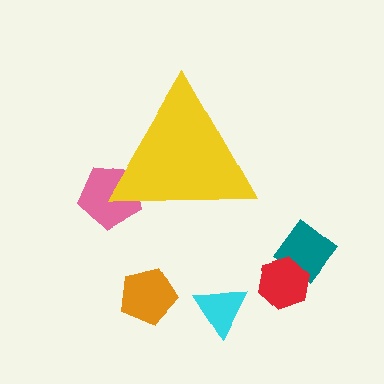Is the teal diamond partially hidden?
No, the teal diamond is fully visible.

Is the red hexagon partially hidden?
No, the red hexagon is fully visible.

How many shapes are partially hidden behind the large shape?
1 shape is partially hidden.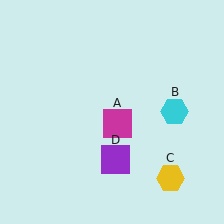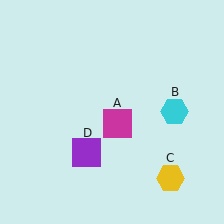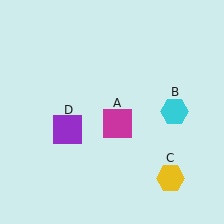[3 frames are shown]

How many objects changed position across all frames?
1 object changed position: purple square (object D).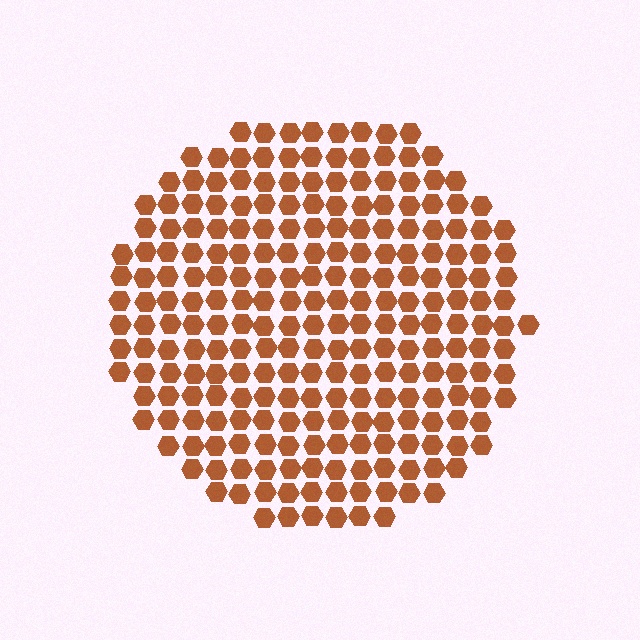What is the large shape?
The large shape is a circle.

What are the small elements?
The small elements are hexagons.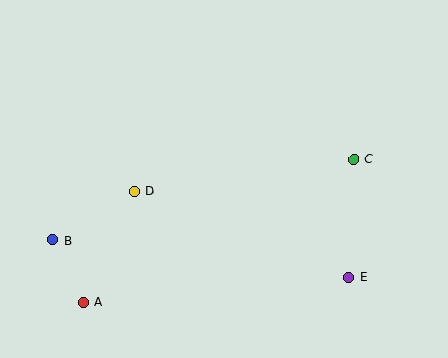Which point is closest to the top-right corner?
Point C is closest to the top-right corner.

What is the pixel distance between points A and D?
The distance between A and D is 121 pixels.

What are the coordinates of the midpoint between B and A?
The midpoint between B and A is at (68, 271).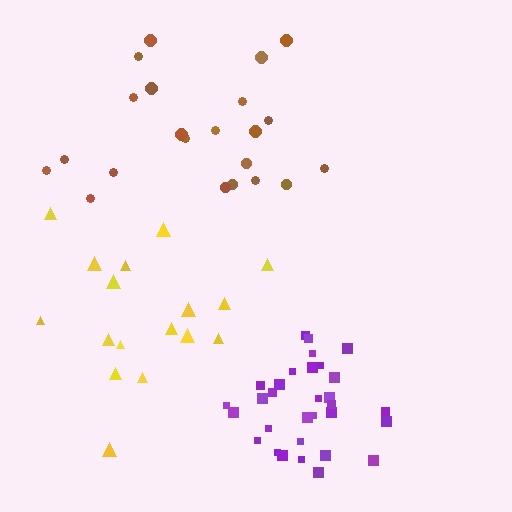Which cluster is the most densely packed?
Purple.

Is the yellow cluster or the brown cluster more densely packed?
Yellow.